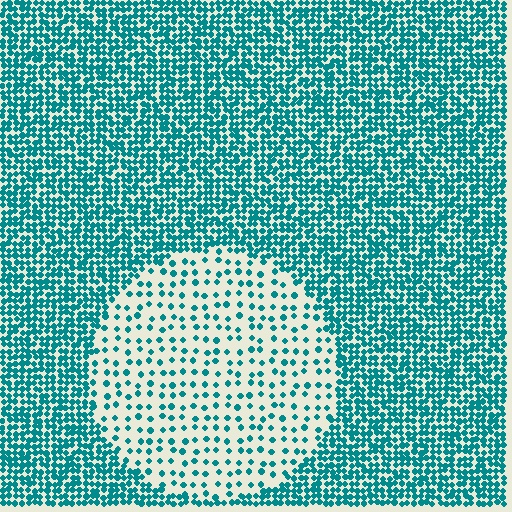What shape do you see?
I see a circle.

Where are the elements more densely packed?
The elements are more densely packed outside the circle boundary.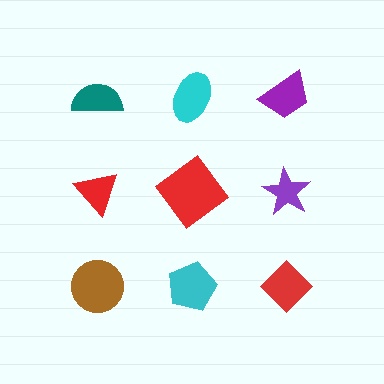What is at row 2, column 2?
A red diamond.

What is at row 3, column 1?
A brown circle.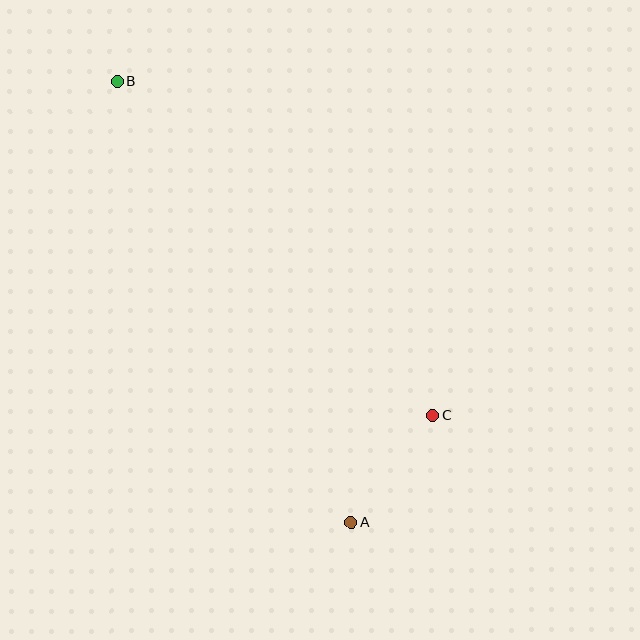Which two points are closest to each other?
Points A and C are closest to each other.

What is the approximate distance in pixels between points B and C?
The distance between B and C is approximately 459 pixels.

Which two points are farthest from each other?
Points A and B are farthest from each other.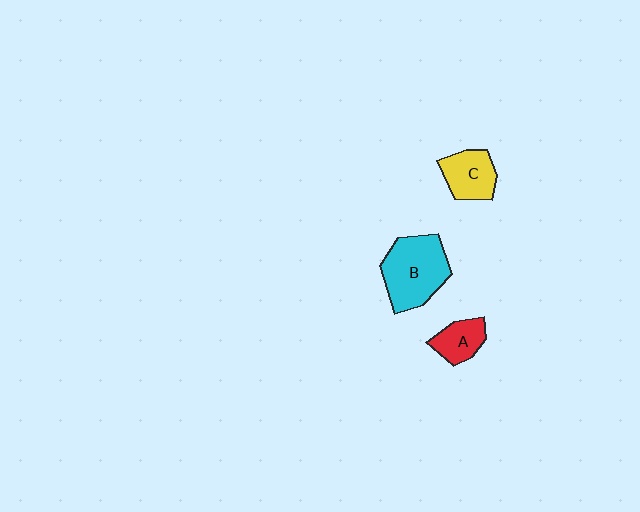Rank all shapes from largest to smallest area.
From largest to smallest: B (cyan), C (yellow), A (red).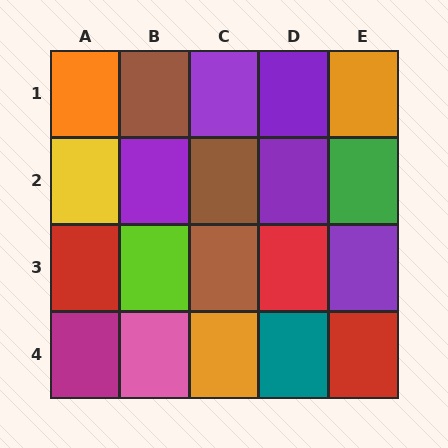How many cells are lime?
1 cell is lime.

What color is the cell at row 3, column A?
Red.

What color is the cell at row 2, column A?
Yellow.